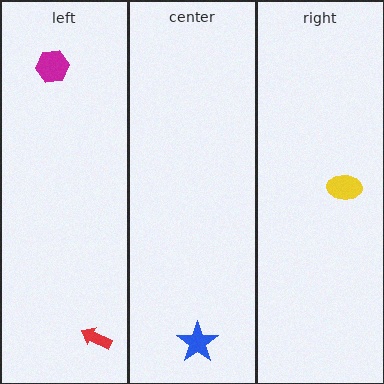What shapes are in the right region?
The yellow ellipse.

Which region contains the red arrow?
The left region.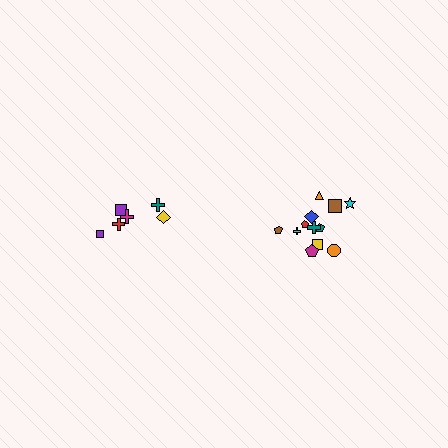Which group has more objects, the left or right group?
The right group.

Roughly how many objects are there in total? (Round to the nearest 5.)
Roughly 20 objects in total.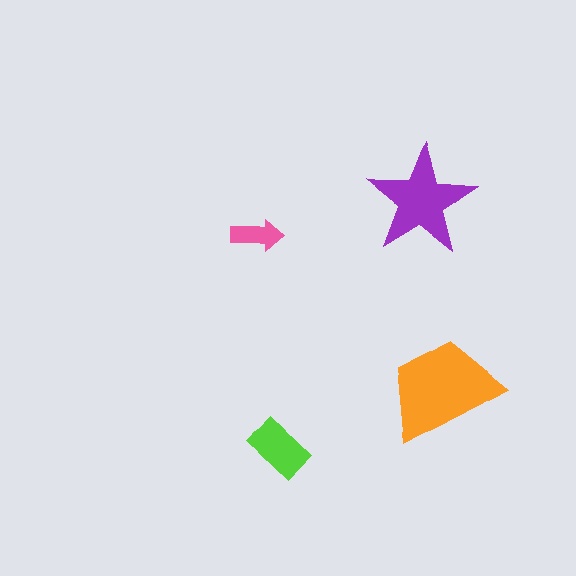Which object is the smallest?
The pink arrow.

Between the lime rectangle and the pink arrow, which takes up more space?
The lime rectangle.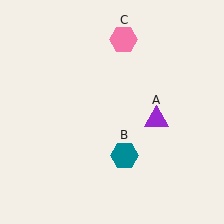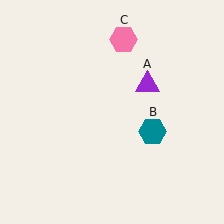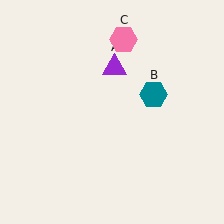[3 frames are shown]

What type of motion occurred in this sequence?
The purple triangle (object A), teal hexagon (object B) rotated counterclockwise around the center of the scene.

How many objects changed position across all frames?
2 objects changed position: purple triangle (object A), teal hexagon (object B).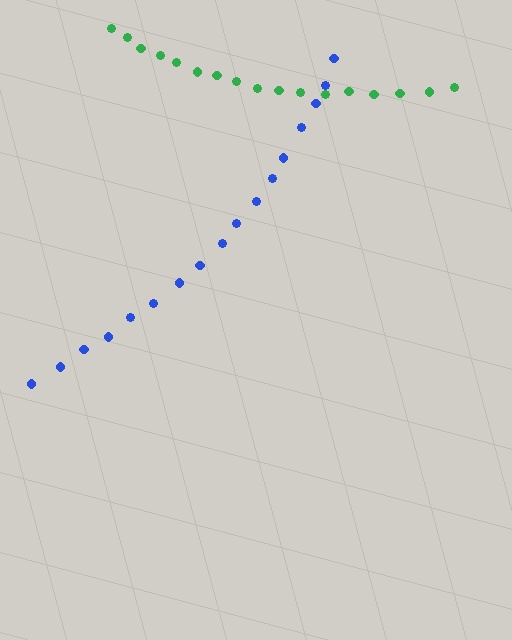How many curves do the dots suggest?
There are 2 distinct paths.